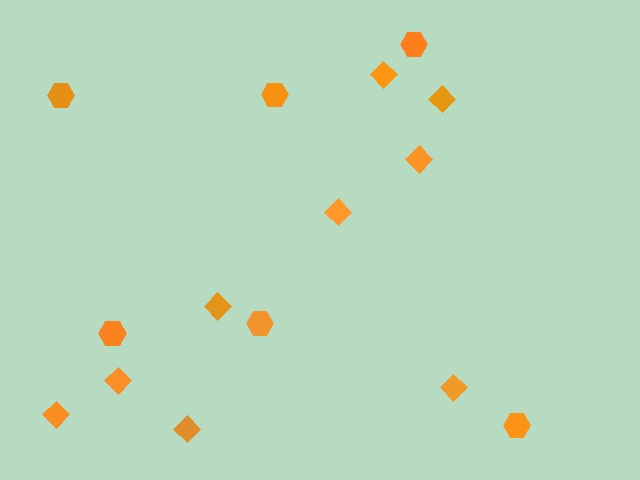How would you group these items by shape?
There are 2 groups: one group of hexagons (6) and one group of diamonds (9).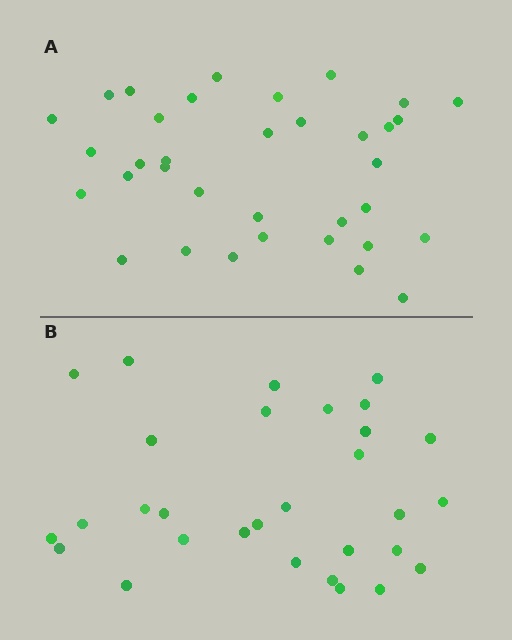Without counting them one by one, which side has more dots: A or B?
Region A (the top region) has more dots.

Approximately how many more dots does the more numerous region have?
Region A has about 5 more dots than region B.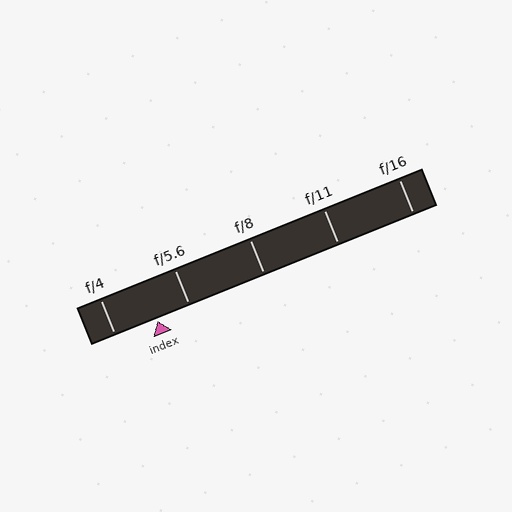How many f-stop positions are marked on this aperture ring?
There are 5 f-stop positions marked.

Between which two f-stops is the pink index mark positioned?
The index mark is between f/4 and f/5.6.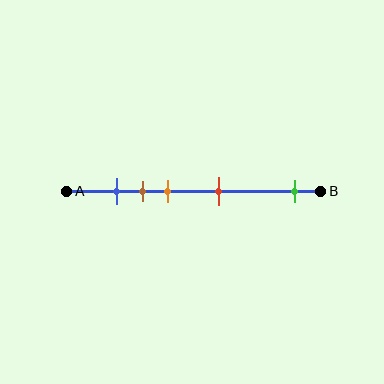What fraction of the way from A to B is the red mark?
The red mark is approximately 60% (0.6) of the way from A to B.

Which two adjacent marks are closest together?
The blue and brown marks are the closest adjacent pair.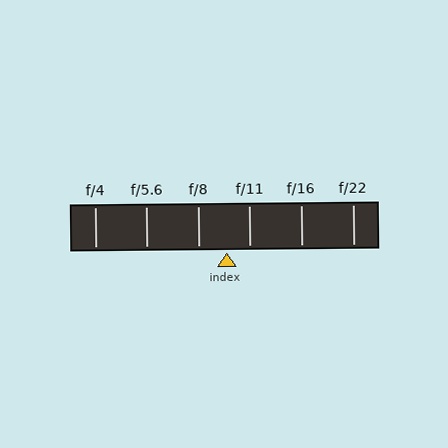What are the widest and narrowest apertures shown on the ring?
The widest aperture shown is f/4 and the narrowest is f/22.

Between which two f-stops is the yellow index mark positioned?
The index mark is between f/8 and f/11.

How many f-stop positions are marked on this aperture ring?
There are 6 f-stop positions marked.